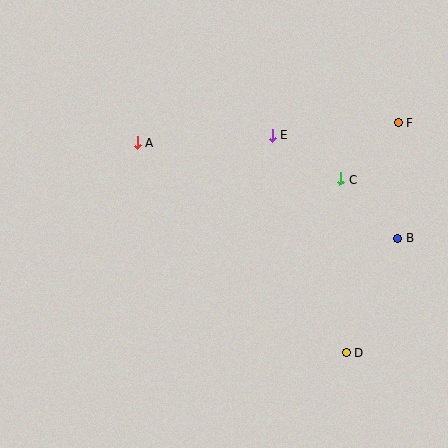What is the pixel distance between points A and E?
The distance between A and E is 136 pixels.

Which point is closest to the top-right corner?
Point F is closest to the top-right corner.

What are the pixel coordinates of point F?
Point F is at (399, 123).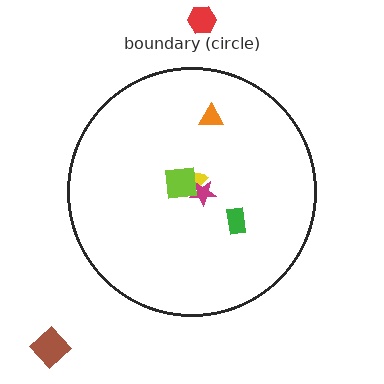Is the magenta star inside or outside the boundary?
Inside.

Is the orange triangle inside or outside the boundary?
Inside.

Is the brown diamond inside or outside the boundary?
Outside.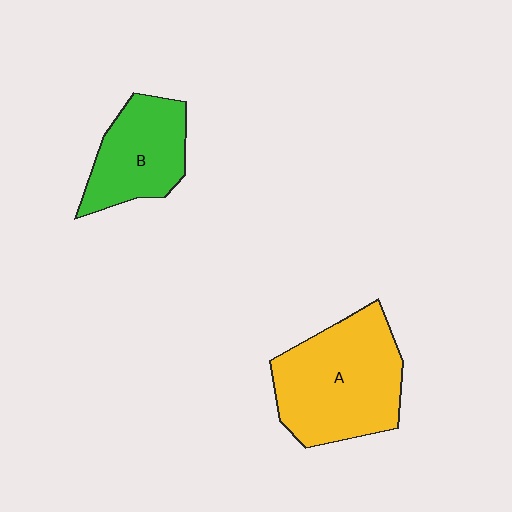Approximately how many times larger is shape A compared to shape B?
Approximately 1.6 times.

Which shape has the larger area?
Shape A (yellow).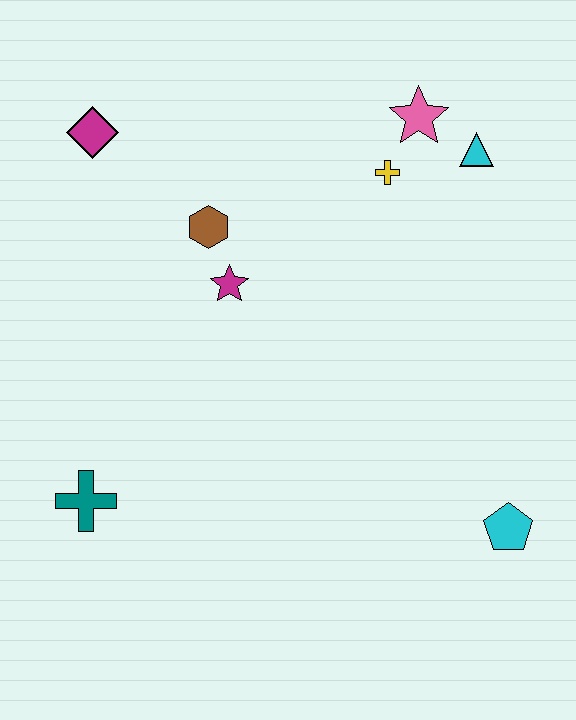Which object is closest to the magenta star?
The brown hexagon is closest to the magenta star.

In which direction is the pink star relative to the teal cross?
The pink star is above the teal cross.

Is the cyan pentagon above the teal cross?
No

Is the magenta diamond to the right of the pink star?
No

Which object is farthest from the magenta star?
The cyan pentagon is farthest from the magenta star.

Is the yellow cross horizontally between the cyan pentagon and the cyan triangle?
No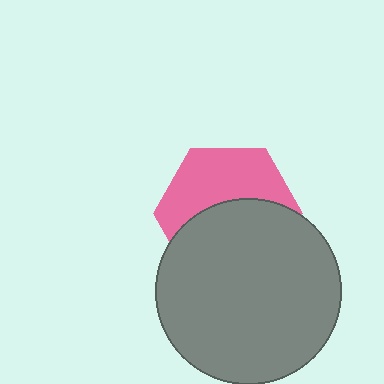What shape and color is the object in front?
The object in front is a gray circle.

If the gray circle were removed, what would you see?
You would see the complete pink hexagon.